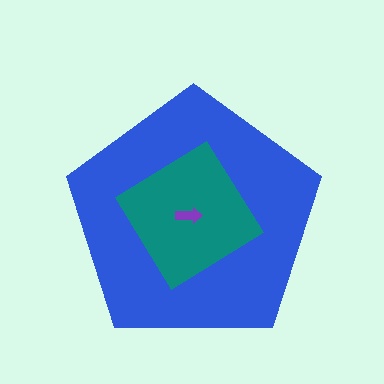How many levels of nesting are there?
3.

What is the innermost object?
The purple arrow.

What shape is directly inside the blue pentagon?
The teal diamond.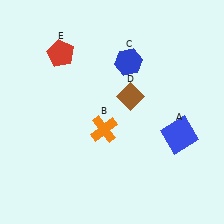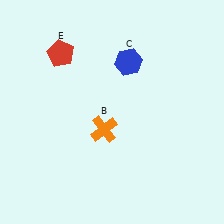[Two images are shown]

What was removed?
The brown diamond (D), the blue square (A) were removed in Image 2.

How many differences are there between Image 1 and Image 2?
There are 2 differences between the two images.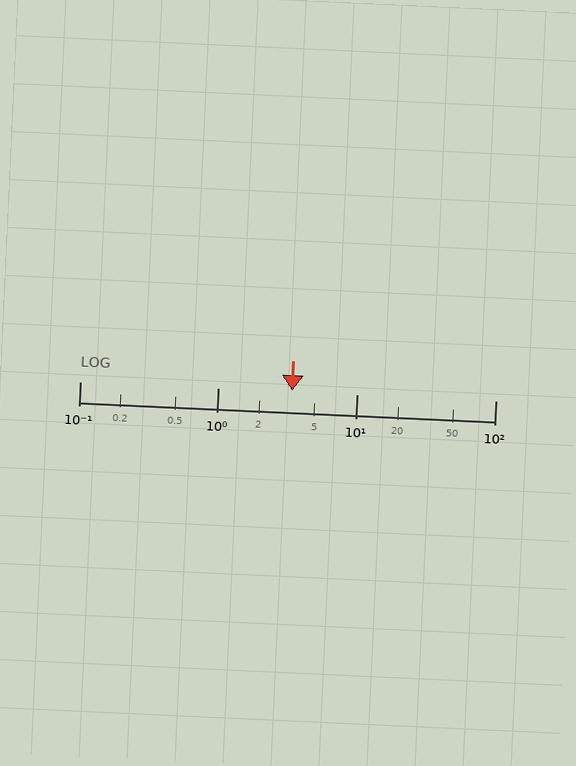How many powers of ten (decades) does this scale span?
The scale spans 3 decades, from 0.1 to 100.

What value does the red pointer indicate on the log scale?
The pointer indicates approximately 3.4.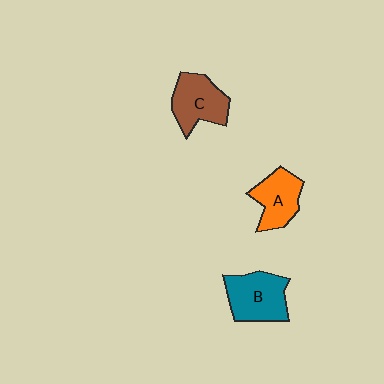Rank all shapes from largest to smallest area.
From largest to smallest: B (teal), C (brown), A (orange).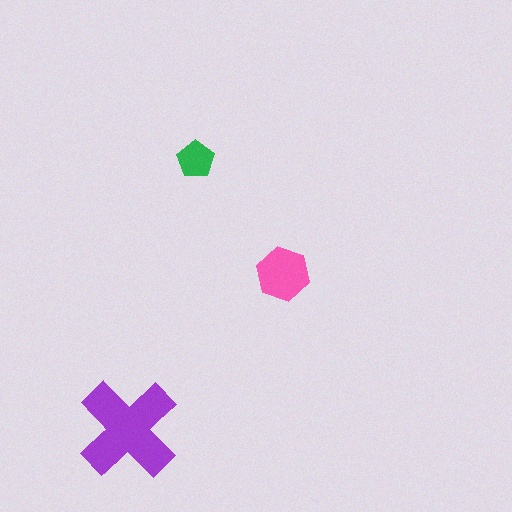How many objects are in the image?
There are 3 objects in the image.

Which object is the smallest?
The green pentagon.